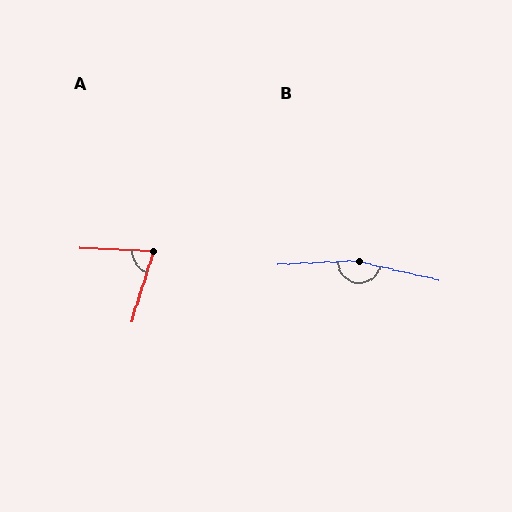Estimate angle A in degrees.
Approximately 76 degrees.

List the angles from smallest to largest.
A (76°), B (164°).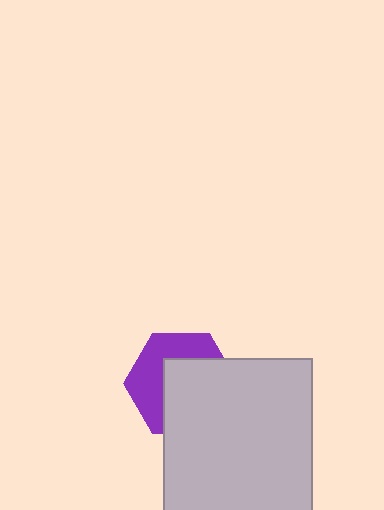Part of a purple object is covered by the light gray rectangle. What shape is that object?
It is a hexagon.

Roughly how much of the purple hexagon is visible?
A small part of it is visible (roughly 45%).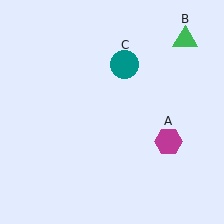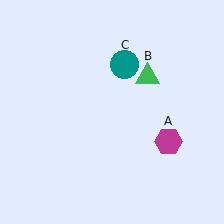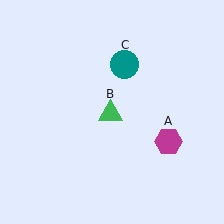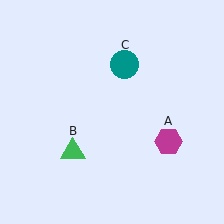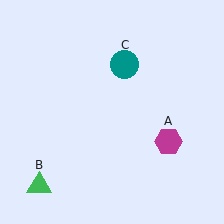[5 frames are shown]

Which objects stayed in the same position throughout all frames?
Magenta hexagon (object A) and teal circle (object C) remained stationary.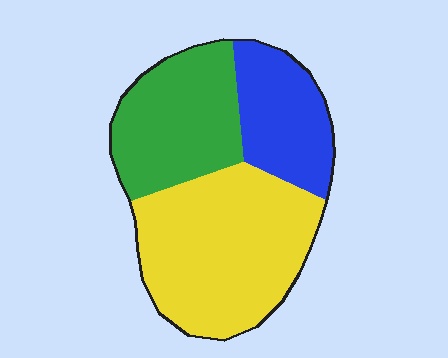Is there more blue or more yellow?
Yellow.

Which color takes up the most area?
Yellow, at roughly 50%.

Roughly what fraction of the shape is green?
Green covers 30% of the shape.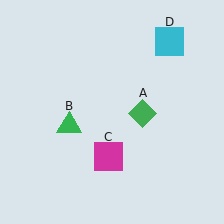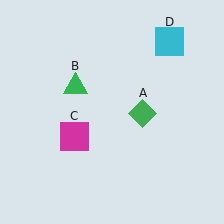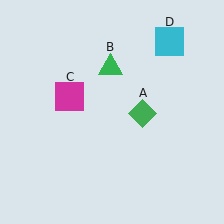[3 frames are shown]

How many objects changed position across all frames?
2 objects changed position: green triangle (object B), magenta square (object C).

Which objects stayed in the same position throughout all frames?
Green diamond (object A) and cyan square (object D) remained stationary.